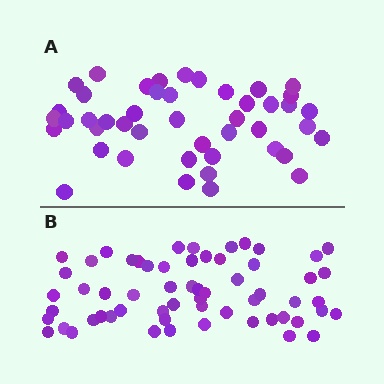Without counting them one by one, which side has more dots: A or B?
Region B (the bottom region) has more dots.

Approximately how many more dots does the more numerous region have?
Region B has approximately 15 more dots than region A.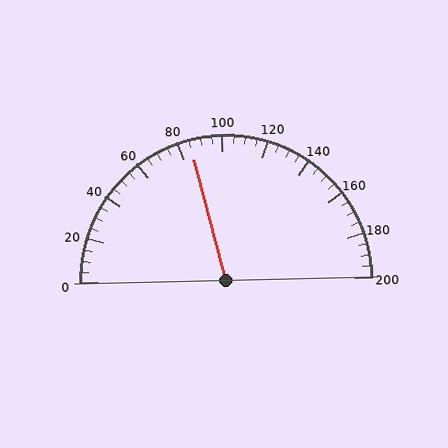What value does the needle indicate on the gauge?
The needle indicates approximately 85.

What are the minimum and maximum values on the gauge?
The gauge ranges from 0 to 200.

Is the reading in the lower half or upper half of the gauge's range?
The reading is in the lower half of the range (0 to 200).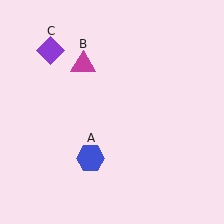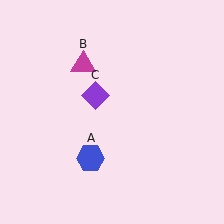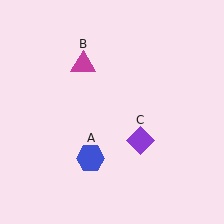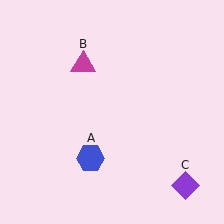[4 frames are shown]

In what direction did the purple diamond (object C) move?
The purple diamond (object C) moved down and to the right.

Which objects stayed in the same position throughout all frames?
Blue hexagon (object A) and magenta triangle (object B) remained stationary.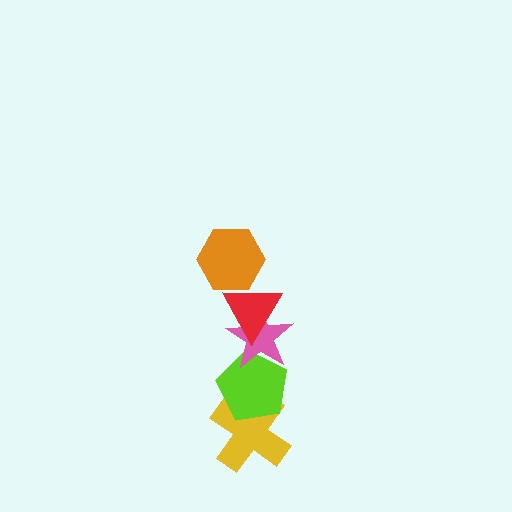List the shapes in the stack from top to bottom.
From top to bottom: the orange hexagon, the red triangle, the pink star, the lime pentagon, the yellow cross.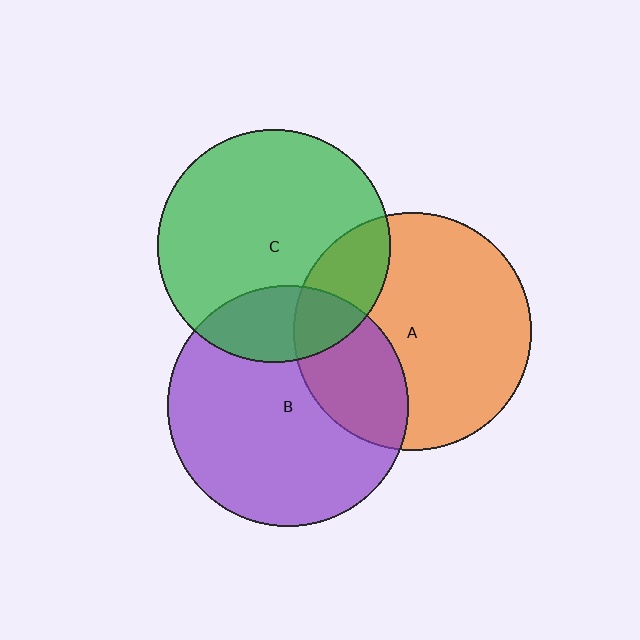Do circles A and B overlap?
Yes.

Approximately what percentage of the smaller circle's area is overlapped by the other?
Approximately 30%.